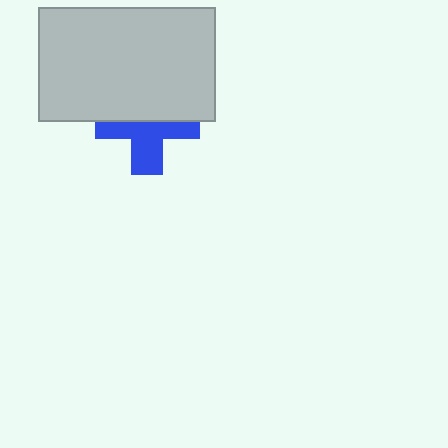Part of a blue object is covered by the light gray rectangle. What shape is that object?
It is a cross.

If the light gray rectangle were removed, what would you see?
You would see the complete blue cross.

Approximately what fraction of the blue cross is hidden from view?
Roughly 48% of the blue cross is hidden behind the light gray rectangle.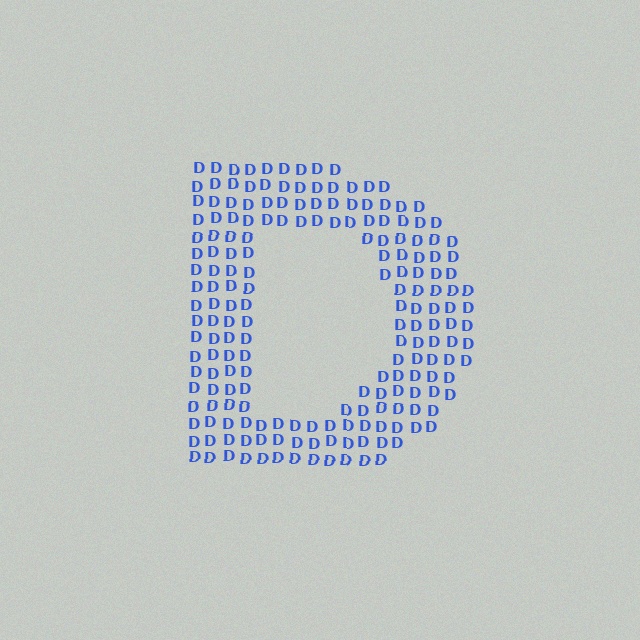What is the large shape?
The large shape is the letter D.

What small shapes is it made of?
It is made of small letter D's.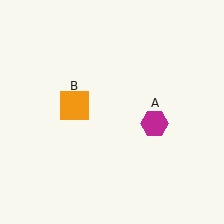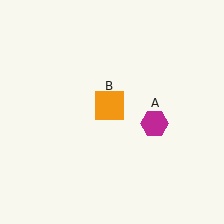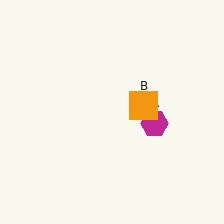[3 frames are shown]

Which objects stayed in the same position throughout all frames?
Magenta hexagon (object A) remained stationary.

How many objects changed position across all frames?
1 object changed position: orange square (object B).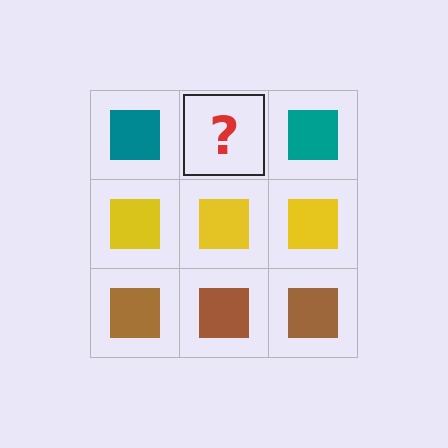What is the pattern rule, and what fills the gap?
The rule is that each row has a consistent color. The gap should be filled with a teal square.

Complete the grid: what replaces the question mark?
The question mark should be replaced with a teal square.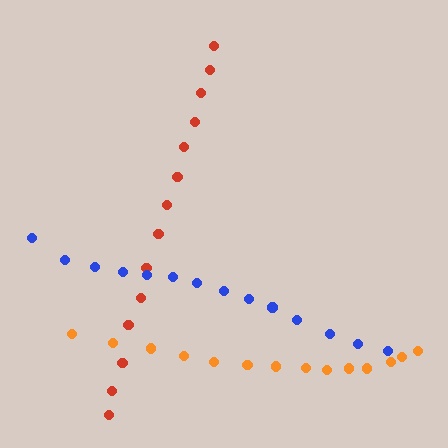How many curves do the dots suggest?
There are 3 distinct paths.